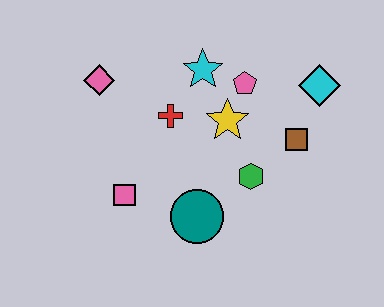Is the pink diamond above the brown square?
Yes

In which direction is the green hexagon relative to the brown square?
The green hexagon is to the left of the brown square.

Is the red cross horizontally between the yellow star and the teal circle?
No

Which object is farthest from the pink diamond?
The cyan diamond is farthest from the pink diamond.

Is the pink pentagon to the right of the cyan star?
Yes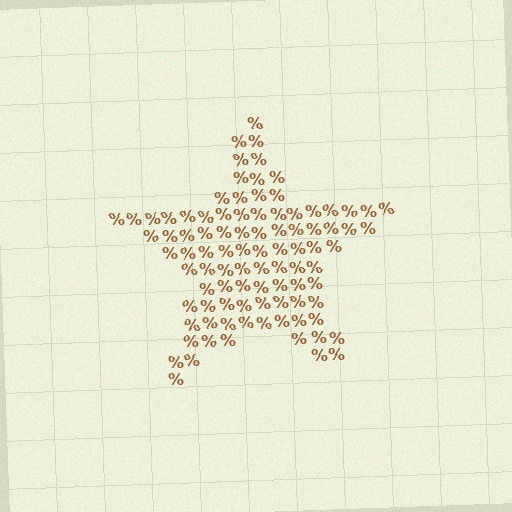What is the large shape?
The large shape is a star.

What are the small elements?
The small elements are percent signs.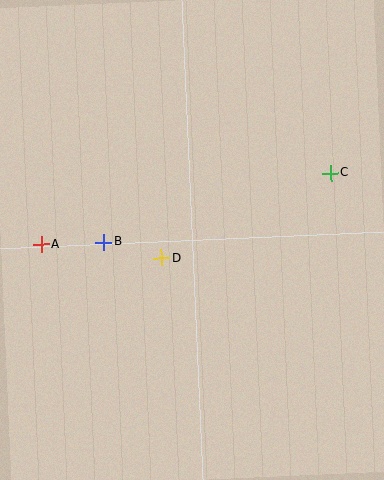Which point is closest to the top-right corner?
Point C is closest to the top-right corner.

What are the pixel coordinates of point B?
Point B is at (104, 242).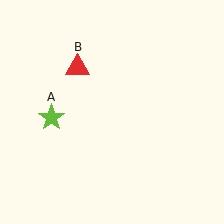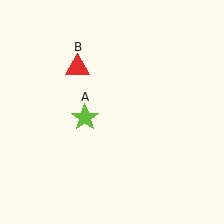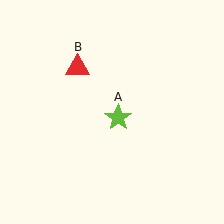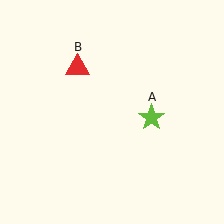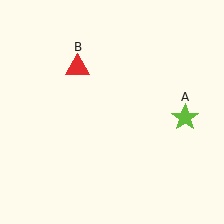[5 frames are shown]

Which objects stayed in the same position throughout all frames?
Red triangle (object B) remained stationary.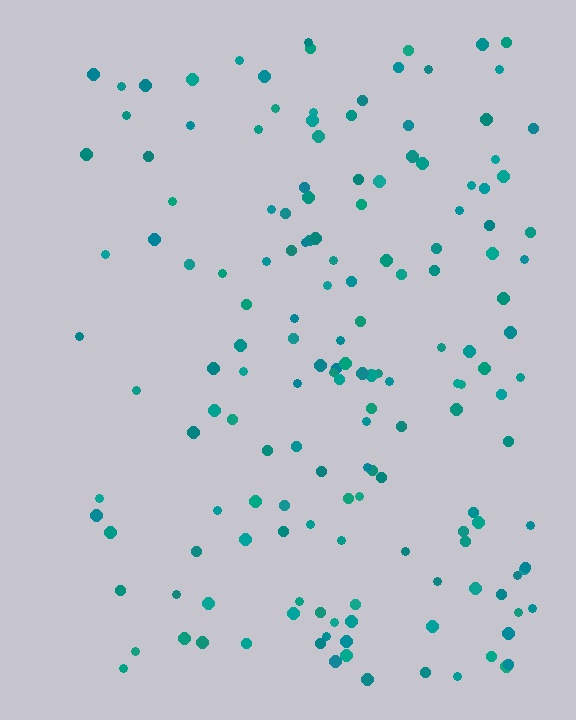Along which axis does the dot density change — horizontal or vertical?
Horizontal.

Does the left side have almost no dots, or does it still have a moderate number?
Still a moderate number, just noticeably fewer than the right.